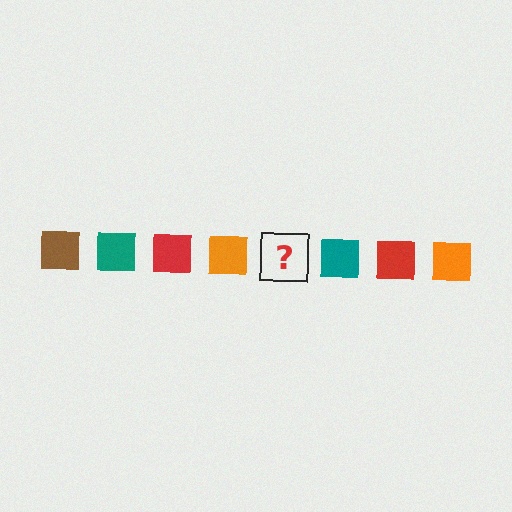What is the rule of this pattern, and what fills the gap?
The rule is that the pattern cycles through brown, teal, red, orange squares. The gap should be filled with a brown square.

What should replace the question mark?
The question mark should be replaced with a brown square.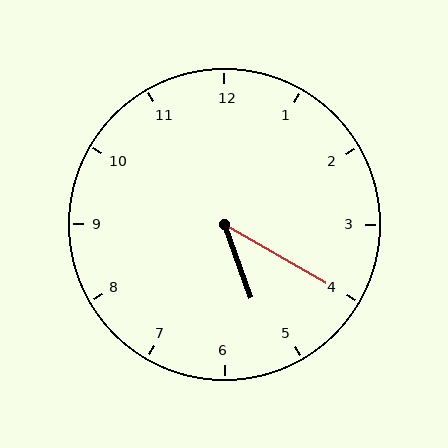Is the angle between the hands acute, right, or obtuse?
It is acute.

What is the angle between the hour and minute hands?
Approximately 40 degrees.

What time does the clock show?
5:20.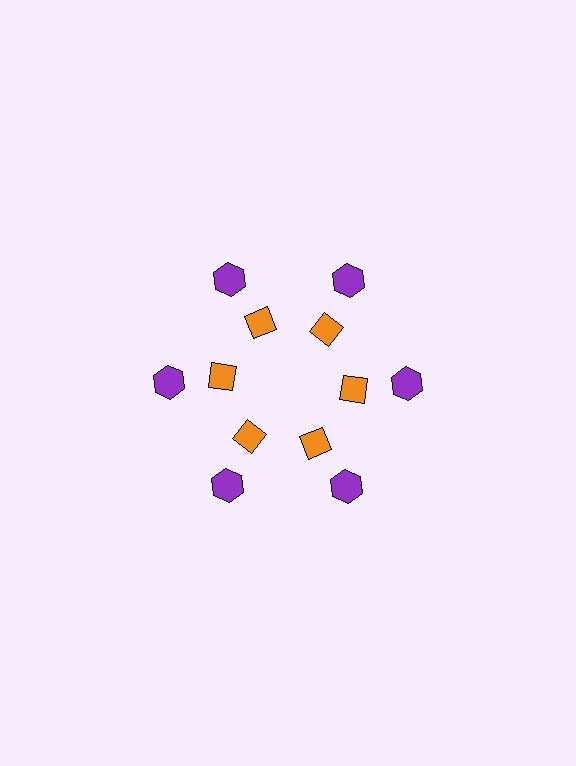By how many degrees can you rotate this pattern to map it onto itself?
The pattern maps onto itself every 60 degrees of rotation.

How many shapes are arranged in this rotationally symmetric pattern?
There are 12 shapes, arranged in 6 groups of 2.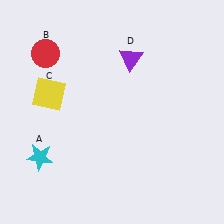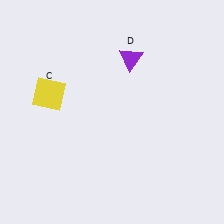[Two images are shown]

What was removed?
The cyan star (A), the red circle (B) were removed in Image 2.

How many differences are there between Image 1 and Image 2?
There are 2 differences between the two images.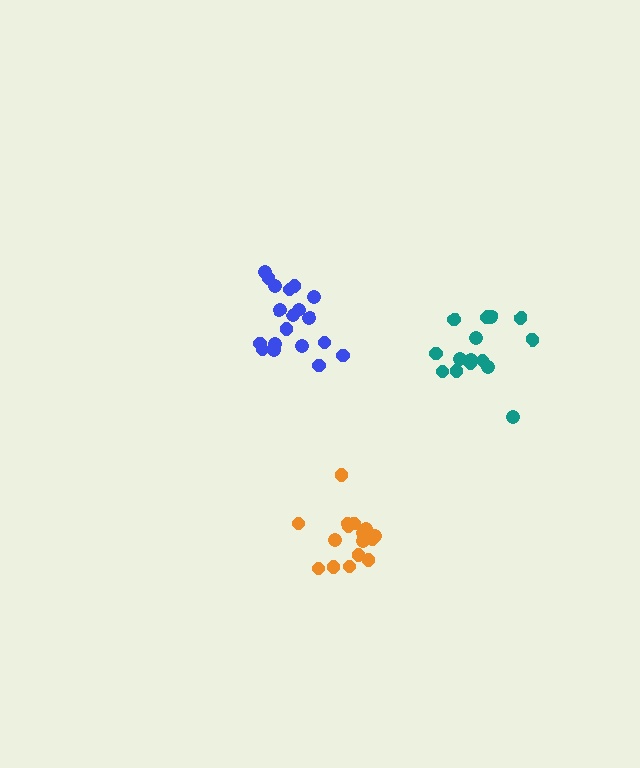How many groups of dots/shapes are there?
There are 3 groups.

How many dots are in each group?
Group 1: 19 dots, Group 2: 15 dots, Group 3: 16 dots (50 total).